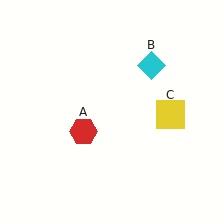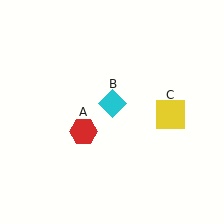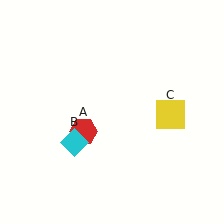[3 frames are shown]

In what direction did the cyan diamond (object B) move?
The cyan diamond (object B) moved down and to the left.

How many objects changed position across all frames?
1 object changed position: cyan diamond (object B).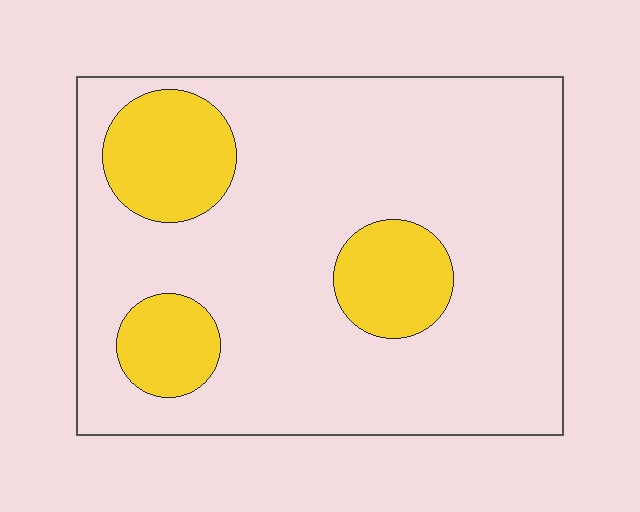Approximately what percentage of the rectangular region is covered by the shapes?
Approximately 20%.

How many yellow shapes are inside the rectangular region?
3.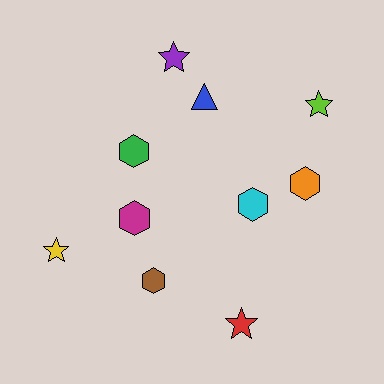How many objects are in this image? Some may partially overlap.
There are 10 objects.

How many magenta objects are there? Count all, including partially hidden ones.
There is 1 magenta object.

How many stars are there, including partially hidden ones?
There are 4 stars.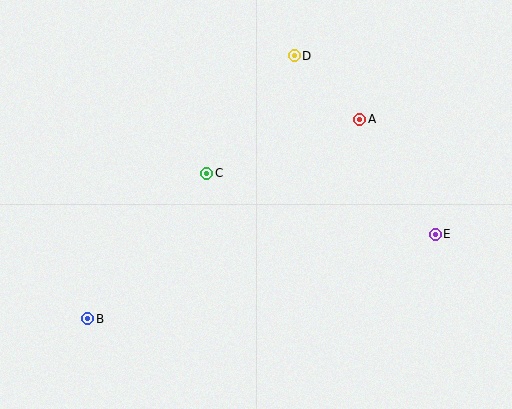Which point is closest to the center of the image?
Point C at (207, 173) is closest to the center.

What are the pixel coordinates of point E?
Point E is at (435, 234).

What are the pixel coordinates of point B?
Point B is at (88, 319).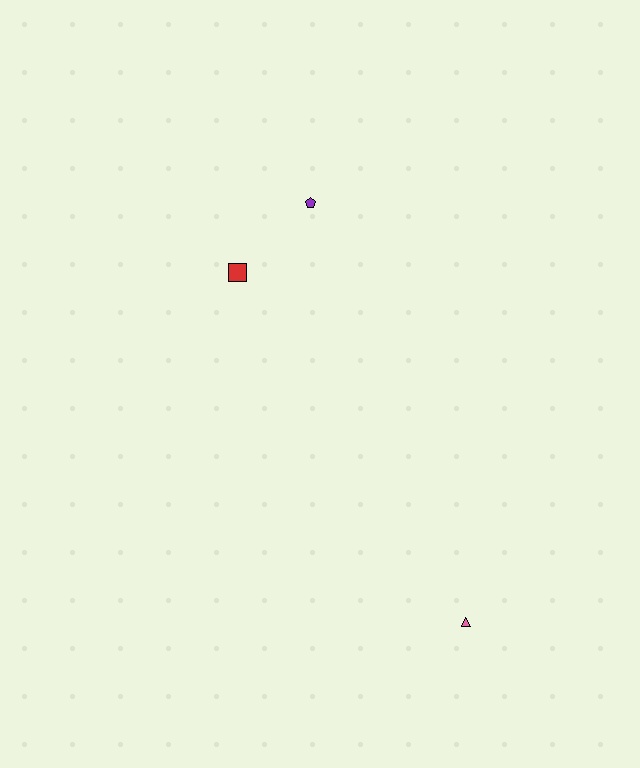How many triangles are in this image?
There is 1 triangle.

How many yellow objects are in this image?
There are no yellow objects.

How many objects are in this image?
There are 3 objects.